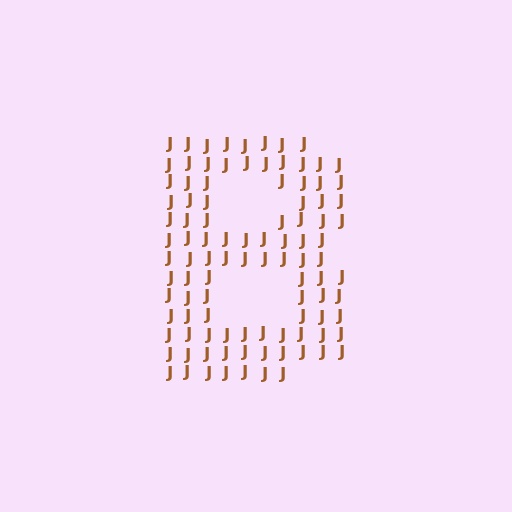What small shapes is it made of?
It is made of small letter J's.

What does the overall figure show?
The overall figure shows the letter B.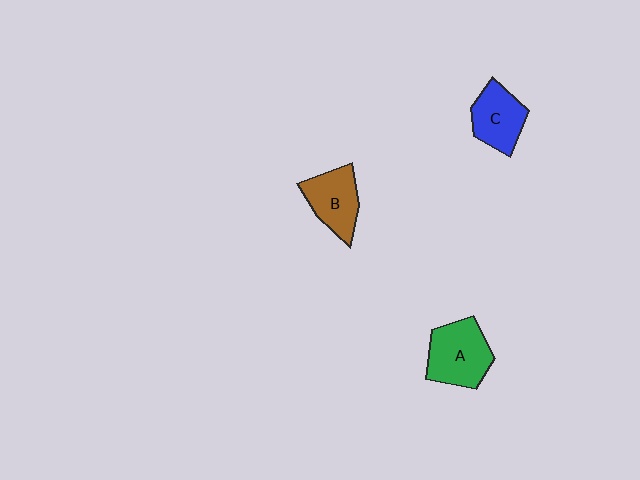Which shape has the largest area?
Shape A (green).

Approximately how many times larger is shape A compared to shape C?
Approximately 1.3 times.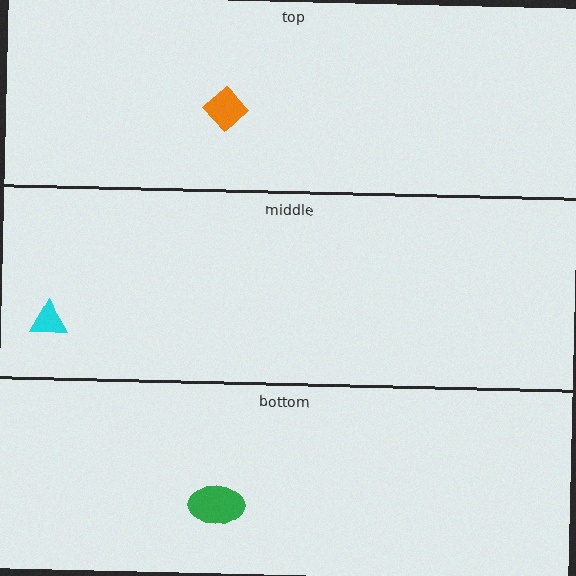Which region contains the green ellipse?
The bottom region.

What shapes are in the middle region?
The cyan triangle.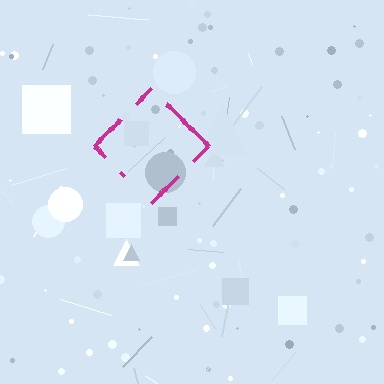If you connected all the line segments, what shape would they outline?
They would outline a diamond.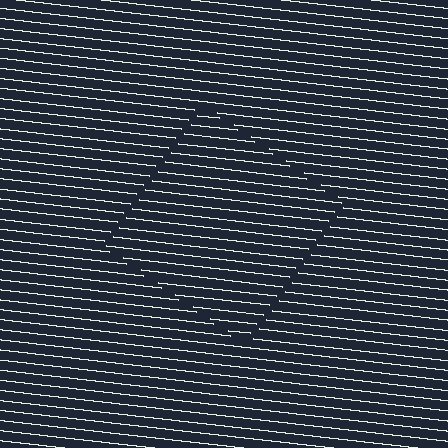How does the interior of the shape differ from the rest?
The interior of the shape contains the same grating, shifted by half a period — the contour is defined by the phase discontinuity where line-ends from the inner and outer gratings abut.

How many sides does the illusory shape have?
4 sides — the line-ends trace a square.